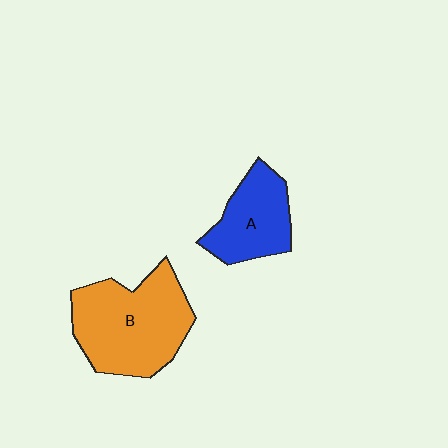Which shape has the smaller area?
Shape A (blue).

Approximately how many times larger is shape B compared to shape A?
Approximately 1.7 times.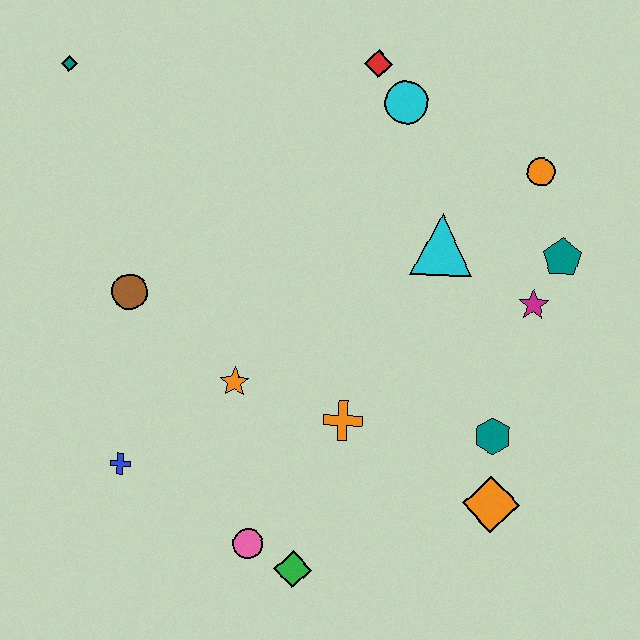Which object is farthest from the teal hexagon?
The teal diamond is farthest from the teal hexagon.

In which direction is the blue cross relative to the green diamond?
The blue cross is to the left of the green diamond.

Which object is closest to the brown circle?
The orange star is closest to the brown circle.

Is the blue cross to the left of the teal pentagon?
Yes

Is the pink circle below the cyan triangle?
Yes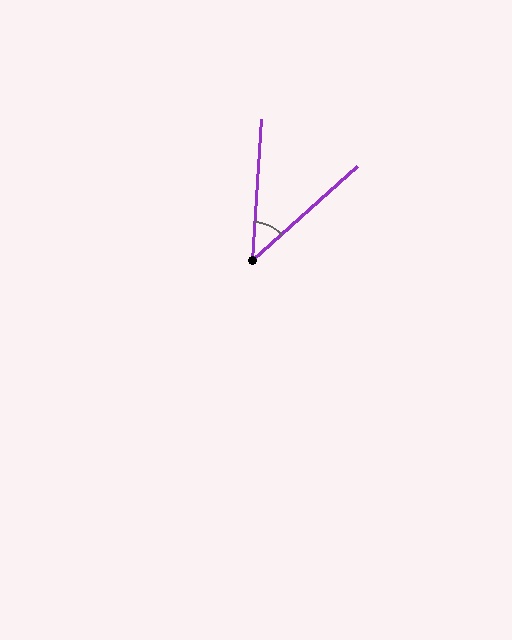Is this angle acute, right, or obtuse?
It is acute.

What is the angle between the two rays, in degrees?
Approximately 45 degrees.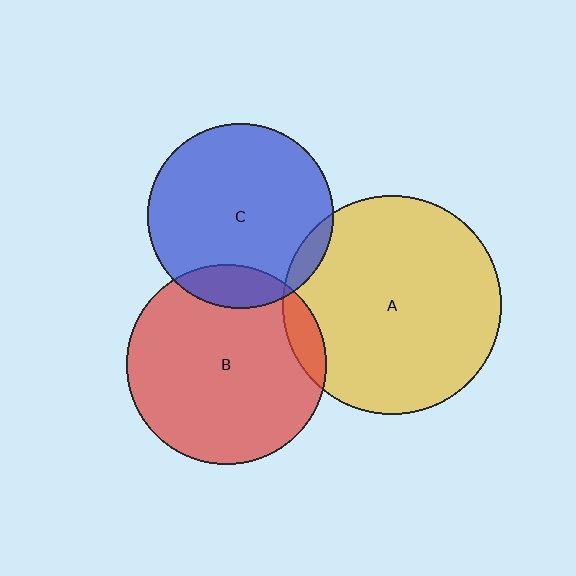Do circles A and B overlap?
Yes.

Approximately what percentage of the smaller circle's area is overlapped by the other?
Approximately 10%.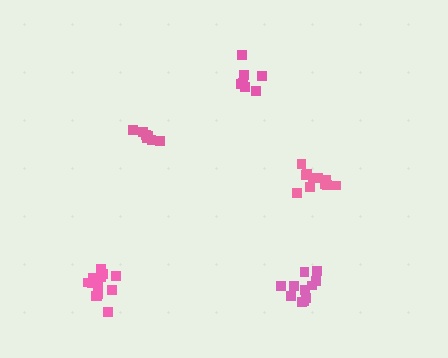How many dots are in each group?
Group 1: 8 dots, Group 2: 13 dots, Group 3: 7 dots, Group 4: 11 dots, Group 5: 11 dots (50 total).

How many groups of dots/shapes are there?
There are 5 groups.